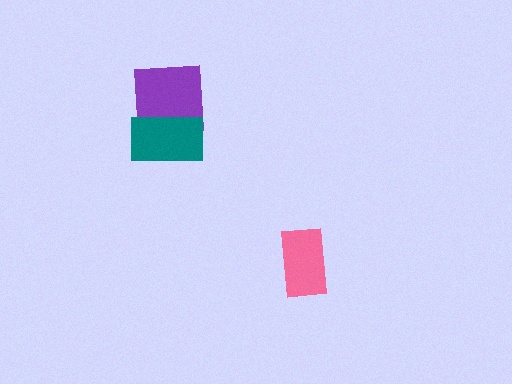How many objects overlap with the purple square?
1 object overlaps with the purple square.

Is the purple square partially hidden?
Yes, it is partially covered by another shape.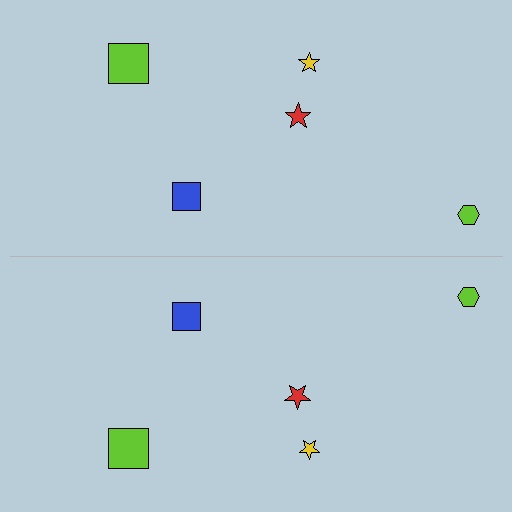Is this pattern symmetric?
Yes, this pattern has bilateral (reflection) symmetry.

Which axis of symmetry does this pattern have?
The pattern has a horizontal axis of symmetry running through the center of the image.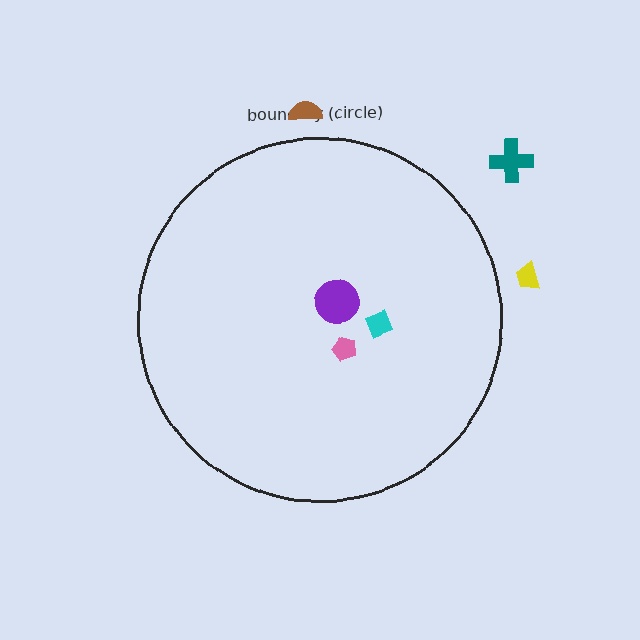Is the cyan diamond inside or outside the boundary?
Inside.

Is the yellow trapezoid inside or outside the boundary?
Outside.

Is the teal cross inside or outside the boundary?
Outside.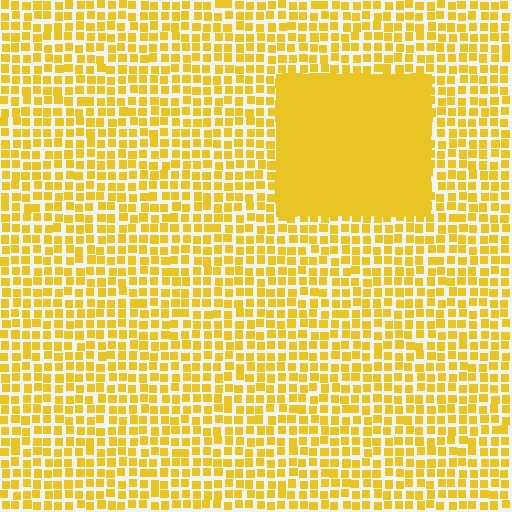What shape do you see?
I see a rectangle.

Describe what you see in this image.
The image contains small yellow elements arranged at two different densities. A rectangle-shaped region is visible where the elements are more densely packed than the surrounding area.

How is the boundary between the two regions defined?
The boundary is defined by a change in element density (approximately 2.5x ratio). All elements are the same color, size, and shape.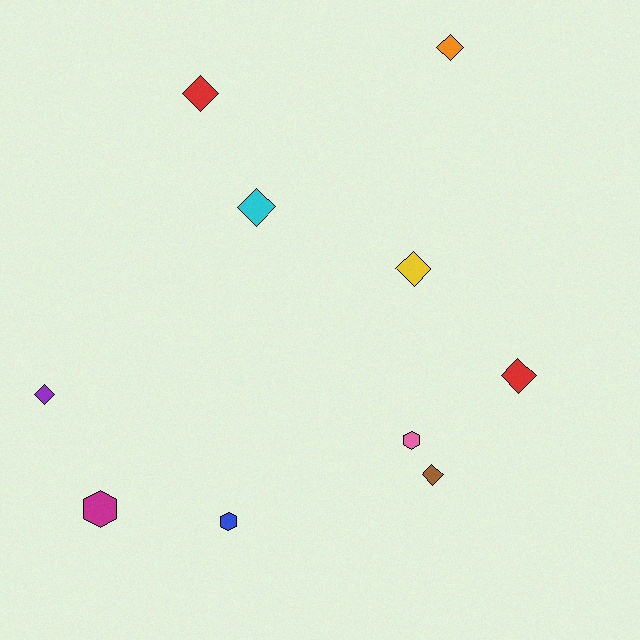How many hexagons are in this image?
There are 3 hexagons.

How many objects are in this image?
There are 10 objects.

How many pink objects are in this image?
There is 1 pink object.